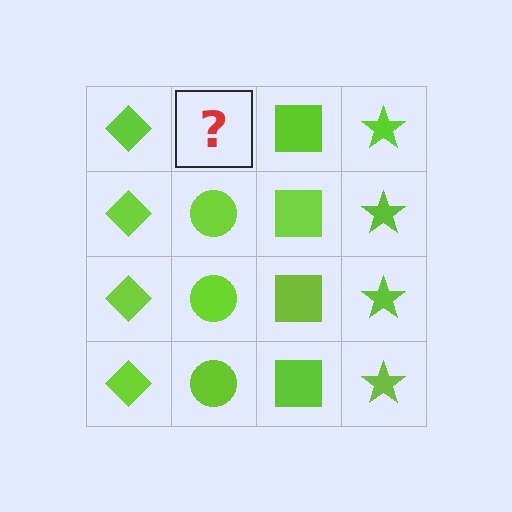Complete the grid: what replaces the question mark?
The question mark should be replaced with a lime circle.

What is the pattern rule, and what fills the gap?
The rule is that each column has a consistent shape. The gap should be filled with a lime circle.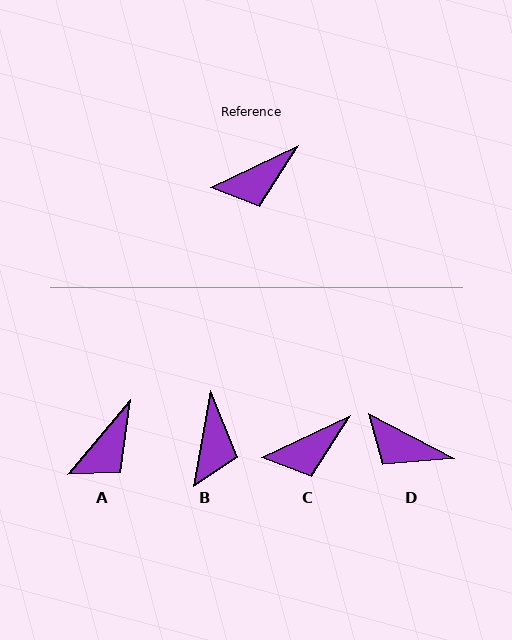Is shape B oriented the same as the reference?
No, it is off by about 54 degrees.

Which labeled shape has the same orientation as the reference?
C.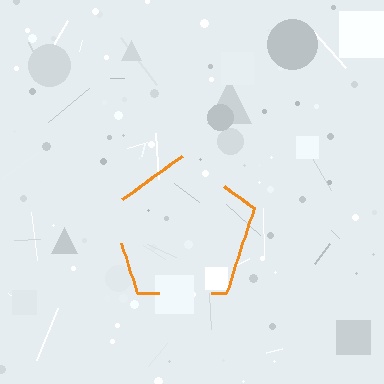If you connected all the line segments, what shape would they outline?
They would outline a pentagon.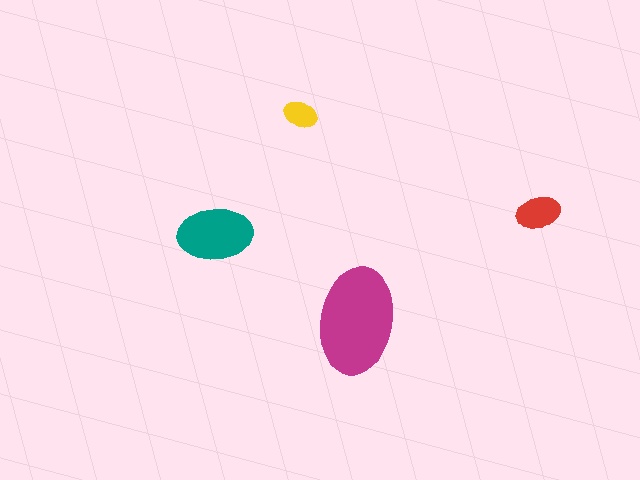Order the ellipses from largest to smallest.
the magenta one, the teal one, the red one, the yellow one.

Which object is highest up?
The yellow ellipse is topmost.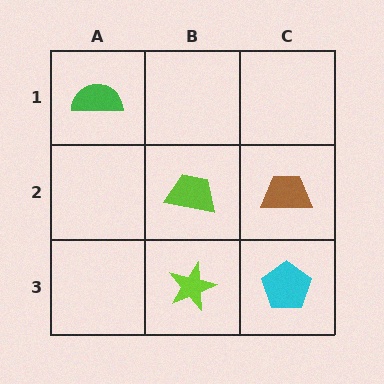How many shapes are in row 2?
2 shapes.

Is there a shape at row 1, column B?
No, that cell is empty.